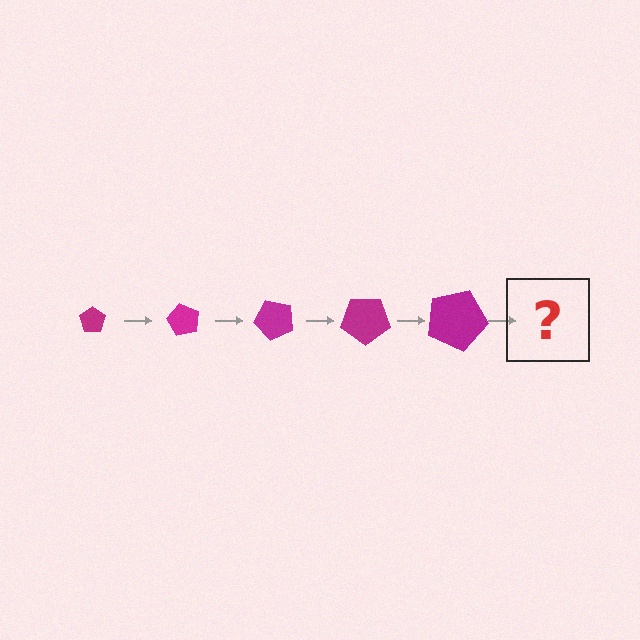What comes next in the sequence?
The next element should be a pentagon, larger than the previous one and rotated 300 degrees from the start.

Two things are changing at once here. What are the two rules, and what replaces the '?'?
The two rules are that the pentagon grows larger each step and it rotates 60 degrees each step. The '?' should be a pentagon, larger than the previous one and rotated 300 degrees from the start.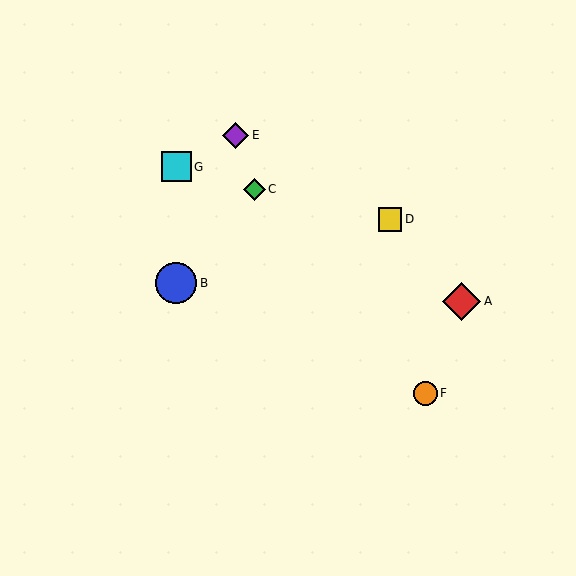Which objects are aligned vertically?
Objects B, G are aligned vertically.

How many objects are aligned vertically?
2 objects (B, G) are aligned vertically.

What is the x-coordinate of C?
Object C is at x≈254.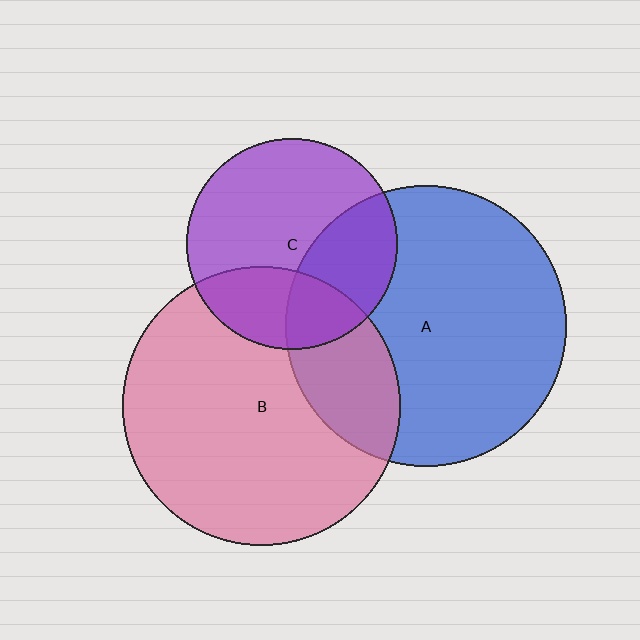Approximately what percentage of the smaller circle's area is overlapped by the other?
Approximately 35%.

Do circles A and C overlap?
Yes.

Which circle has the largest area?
Circle A (blue).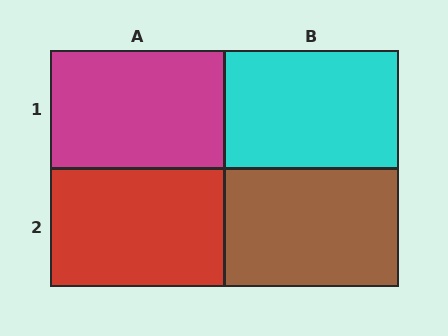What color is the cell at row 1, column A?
Magenta.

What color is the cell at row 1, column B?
Cyan.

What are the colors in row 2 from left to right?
Red, brown.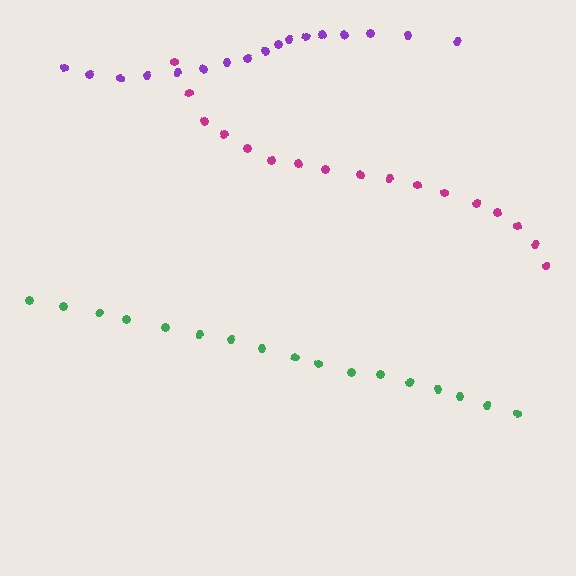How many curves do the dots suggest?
There are 3 distinct paths.